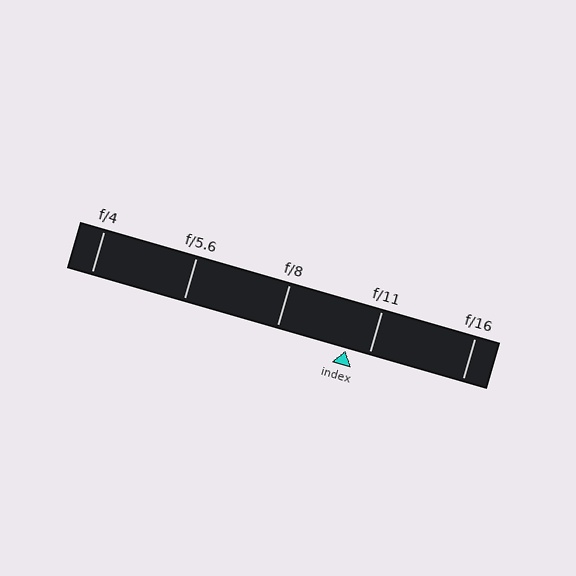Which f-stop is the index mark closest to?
The index mark is closest to f/11.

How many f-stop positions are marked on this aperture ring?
There are 5 f-stop positions marked.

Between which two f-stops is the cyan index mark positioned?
The index mark is between f/8 and f/11.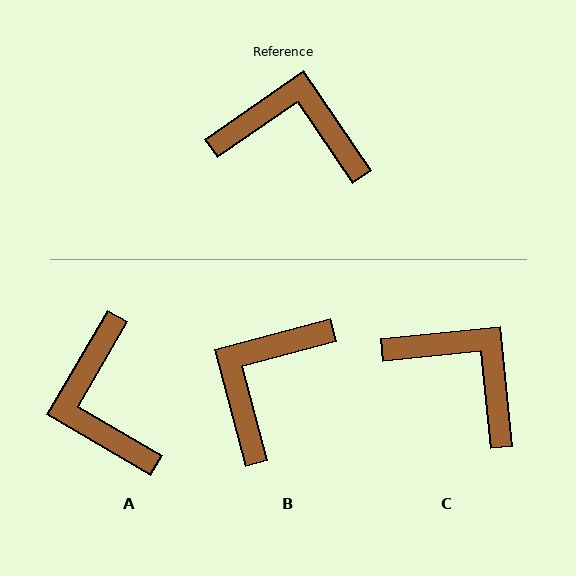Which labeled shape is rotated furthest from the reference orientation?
A, about 115 degrees away.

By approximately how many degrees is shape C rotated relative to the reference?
Approximately 28 degrees clockwise.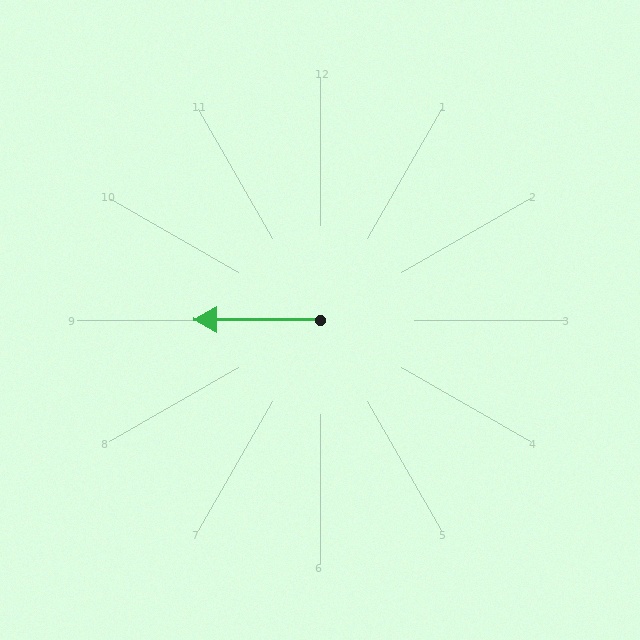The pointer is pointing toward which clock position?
Roughly 9 o'clock.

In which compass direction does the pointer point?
West.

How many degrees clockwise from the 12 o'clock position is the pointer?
Approximately 270 degrees.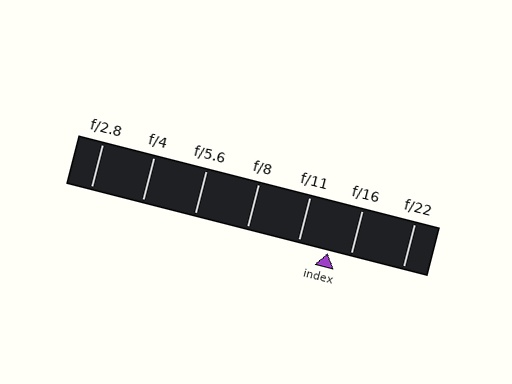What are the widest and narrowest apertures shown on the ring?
The widest aperture shown is f/2.8 and the narrowest is f/22.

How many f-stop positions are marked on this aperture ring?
There are 7 f-stop positions marked.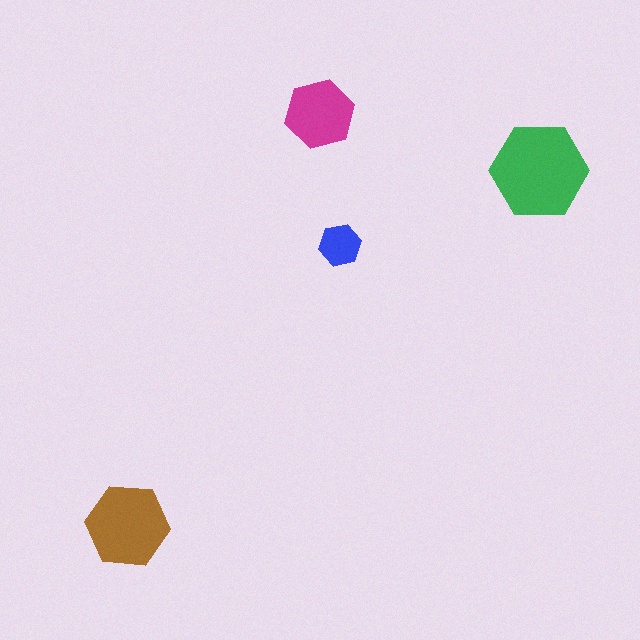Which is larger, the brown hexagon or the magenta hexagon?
The brown one.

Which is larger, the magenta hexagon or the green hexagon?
The green one.